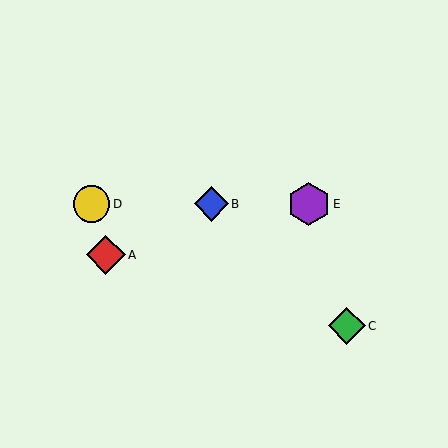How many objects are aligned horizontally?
3 objects (B, D, E) are aligned horizontally.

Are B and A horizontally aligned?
No, B is at y≈204 and A is at y≈255.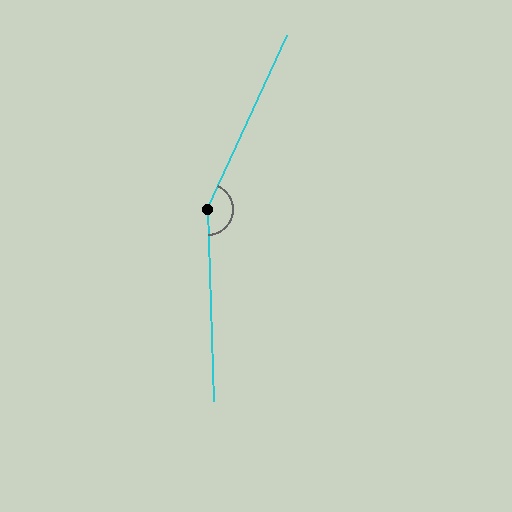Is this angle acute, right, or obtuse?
It is obtuse.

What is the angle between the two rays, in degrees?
Approximately 153 degrees.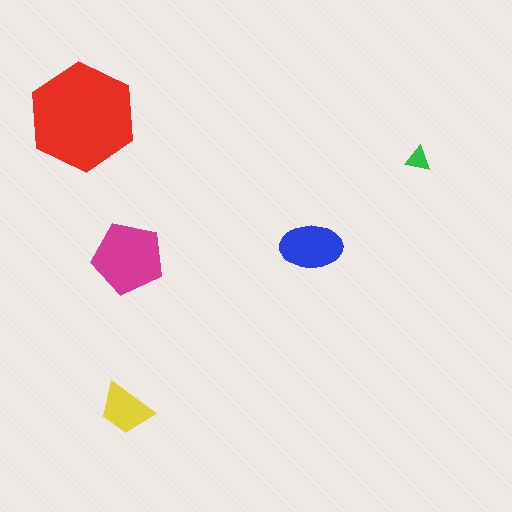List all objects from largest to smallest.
The red hexagon, the magenta pentagon, the blue ellipse, the yellow trapezoid, the green triangle.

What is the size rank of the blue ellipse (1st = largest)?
3rd.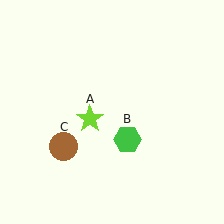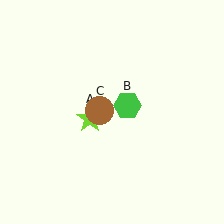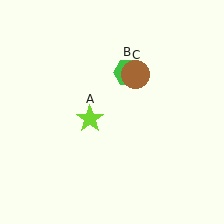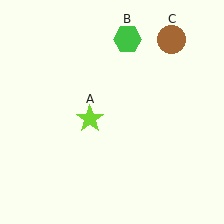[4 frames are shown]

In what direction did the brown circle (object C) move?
The brown circle (object C) moved up and to the right.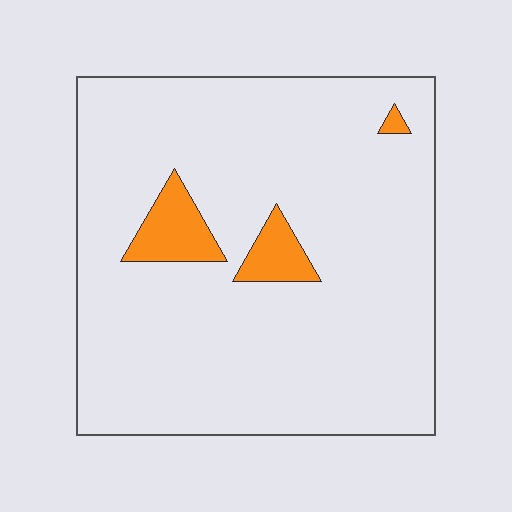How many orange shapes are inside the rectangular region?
3.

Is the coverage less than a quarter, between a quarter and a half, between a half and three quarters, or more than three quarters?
Less than a quarter.